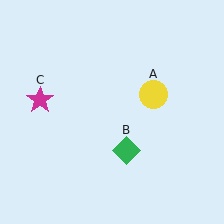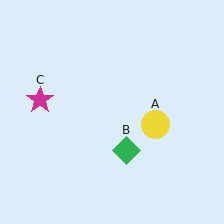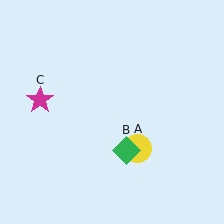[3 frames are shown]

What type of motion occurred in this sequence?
The yellow circle (object A) rotated clockwise around the center of the scene.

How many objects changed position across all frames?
1 object changed position: yellow circle (object A).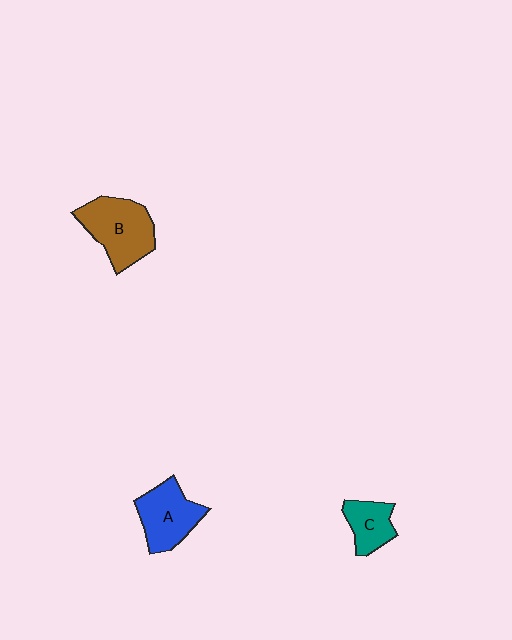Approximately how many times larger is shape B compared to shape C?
Approximately 1.8 times.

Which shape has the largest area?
Shape B (brown).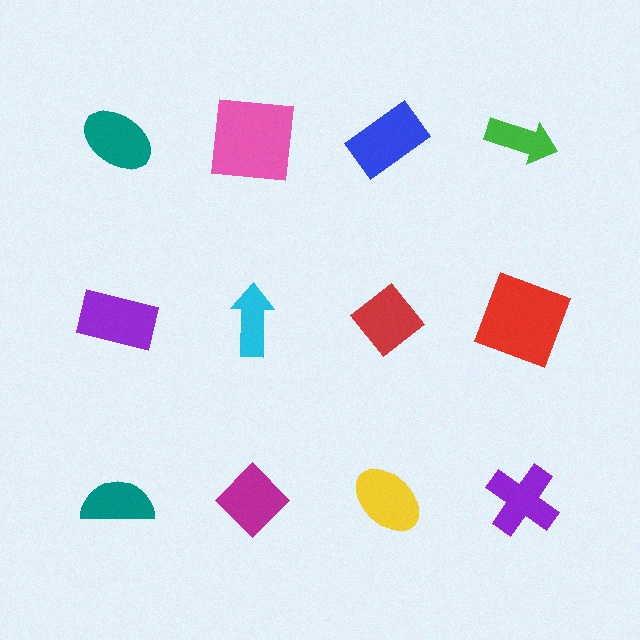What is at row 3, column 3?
A yellow ellipse.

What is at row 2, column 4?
A red square.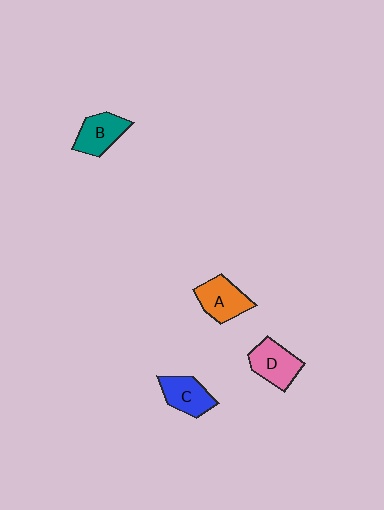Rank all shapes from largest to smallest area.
From largest to smallest: D (pink), A (orange), C (blue), B (teal).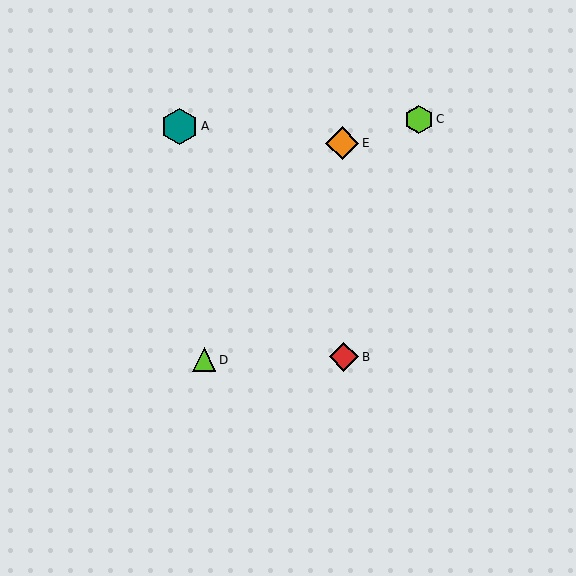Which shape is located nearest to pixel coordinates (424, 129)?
The lime hexagon (labeled C) at (419, 119) is nearest to that location.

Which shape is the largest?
The teal hexagon (labeled A) is the largest.